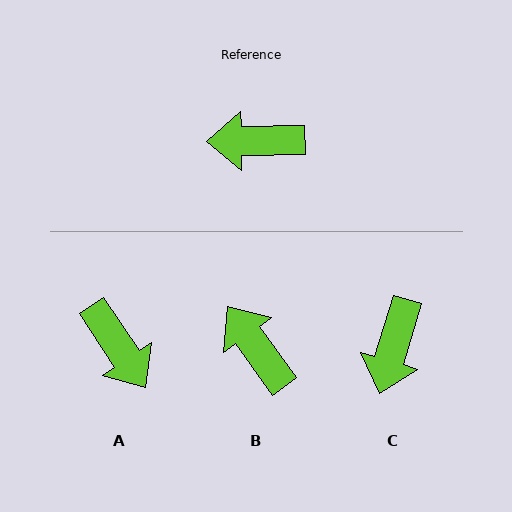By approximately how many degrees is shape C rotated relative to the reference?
Approximately 72 degrees counter-clockwise.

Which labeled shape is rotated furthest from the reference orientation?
A, about 123 degrees away.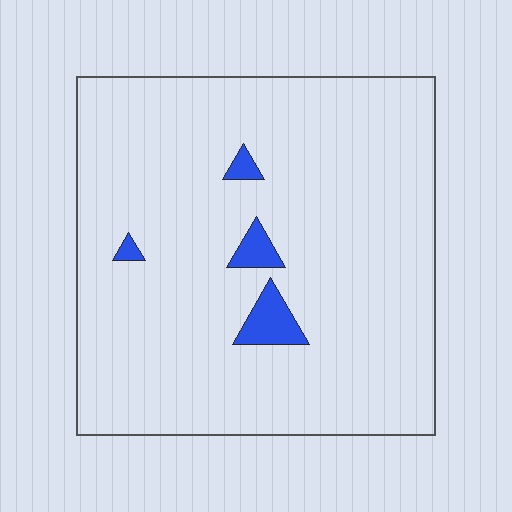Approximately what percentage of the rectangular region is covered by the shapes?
Approximately 5%.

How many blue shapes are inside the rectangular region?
4.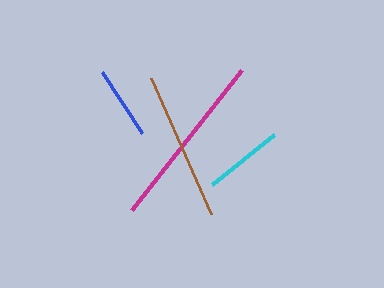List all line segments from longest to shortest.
From longest to shortest: magenta, brown, cyan, blue.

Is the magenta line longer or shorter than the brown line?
The magenta line is longer than the brown line.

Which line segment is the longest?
The magenta line is the longest at approximately 178 pixels.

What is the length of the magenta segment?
The magenta segment is approximately 178 pixels long.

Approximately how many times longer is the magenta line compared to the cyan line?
The magenta line is approximately 2.2 times the length of the cyan line.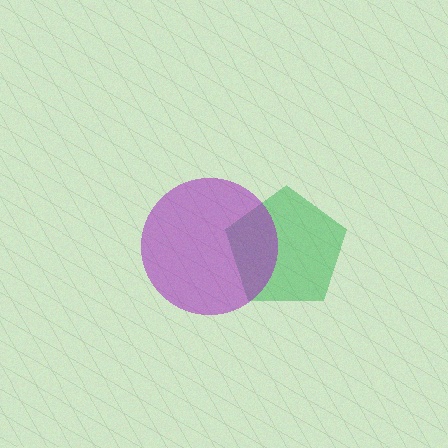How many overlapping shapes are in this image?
There are 2 overlapping shapes in the image.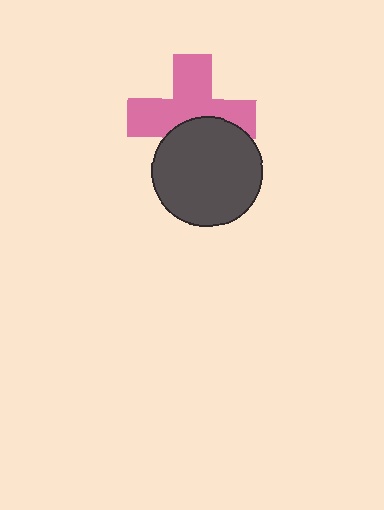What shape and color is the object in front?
The object in front is a dark gray circle.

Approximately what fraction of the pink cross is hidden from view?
Roughly 37% of the pink cross is hidden behind the dark gray circle.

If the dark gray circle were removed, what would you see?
You would see the complete pink cross.